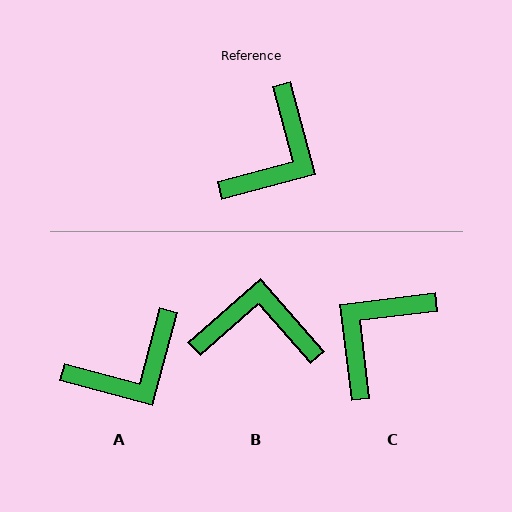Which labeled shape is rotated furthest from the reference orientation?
C, about 172 degrees away.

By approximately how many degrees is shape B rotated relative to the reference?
Approximately 116 degrees counter-clockwise.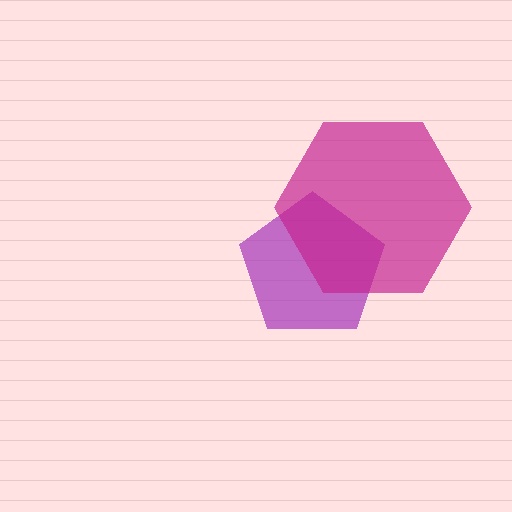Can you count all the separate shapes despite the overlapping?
Yes, there are 2 separate shapes.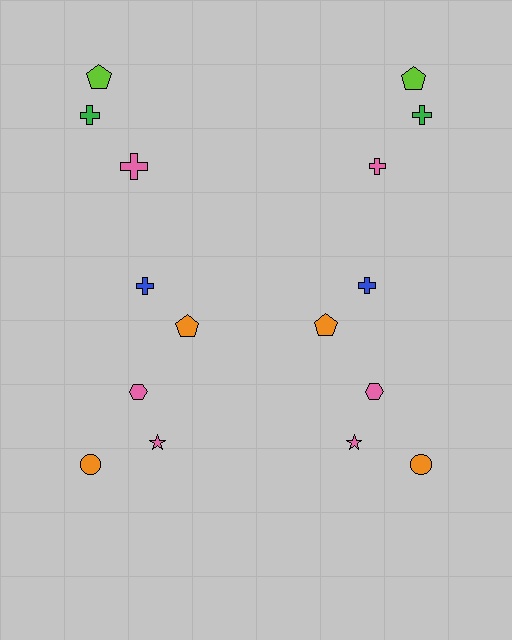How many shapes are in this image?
There are 16 shapes in this image.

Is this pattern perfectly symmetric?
No, the pattern is not perfectly symmetric. The pink cross on the right side has a different size than its mirror counterpart.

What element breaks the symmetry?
The pink cross on the right side has a different size than its mirror counterpart.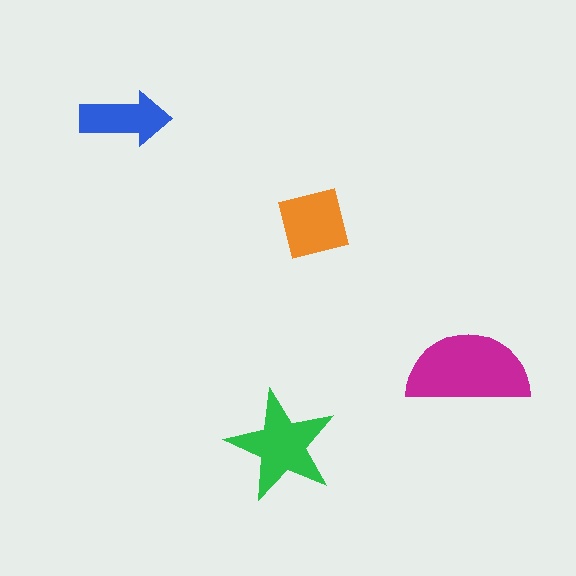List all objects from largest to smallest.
The magenta semicircle, the green star, the orange square, the blue arrow.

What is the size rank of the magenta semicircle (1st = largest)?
1st.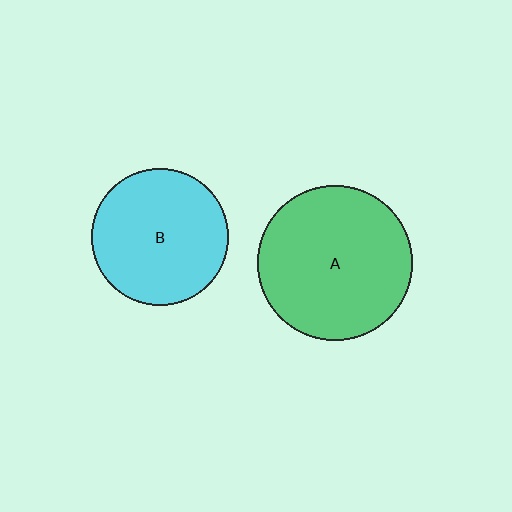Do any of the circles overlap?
No, none of the circles overlap.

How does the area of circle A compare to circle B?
Approximately 1.3 times.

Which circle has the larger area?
Circle A (green).